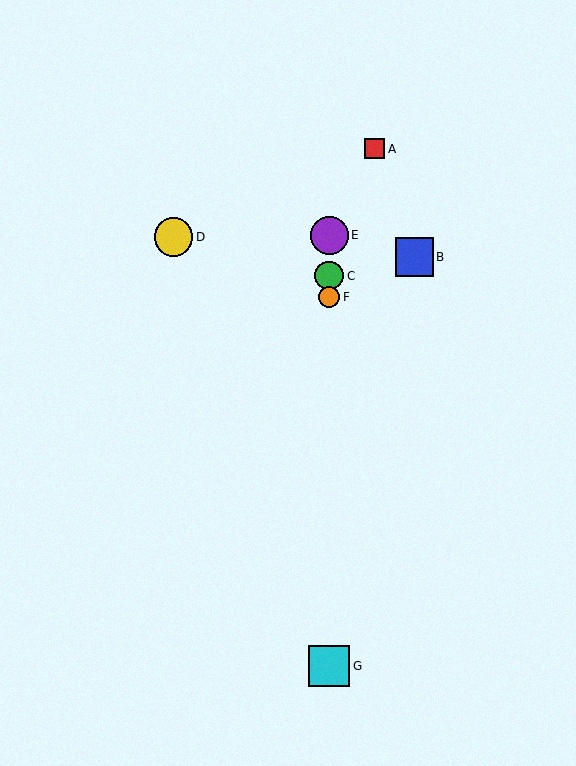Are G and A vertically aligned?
No, G is at x≈329 and A is at x≈374.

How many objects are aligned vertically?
4 objects (C, E, F, G) are aligned vertically.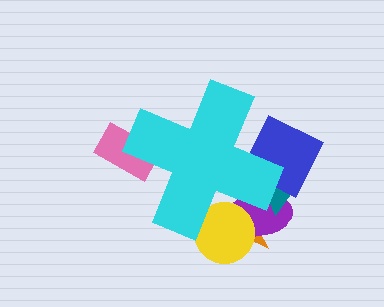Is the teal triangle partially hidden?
Yes, the teal triangle is partially hidden behind the cyan cross.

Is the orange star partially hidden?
Yes, the orange star is partially hidden behind the cyan cross.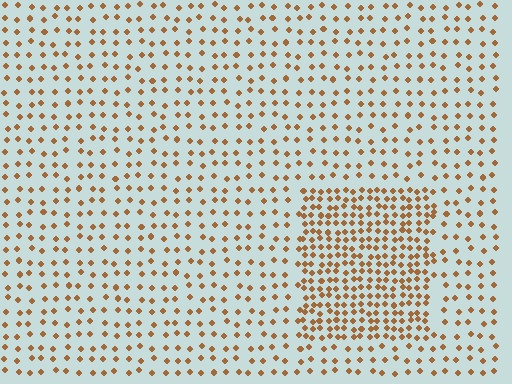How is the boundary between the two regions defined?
The boundary is defined by a change in element density (approximately 2.3x ratio). All elements are the same color, size, and shape.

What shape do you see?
I see a rectangle.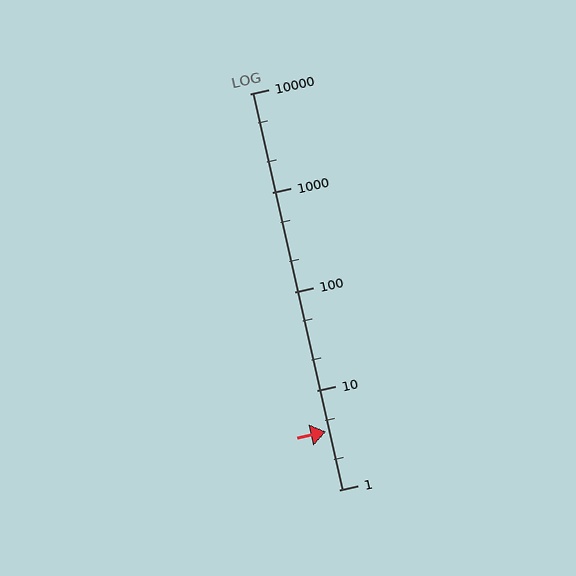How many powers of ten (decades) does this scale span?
The scale spans 4 decades, from 1 to 10000.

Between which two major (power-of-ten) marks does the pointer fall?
The pointer is between 1 and 10.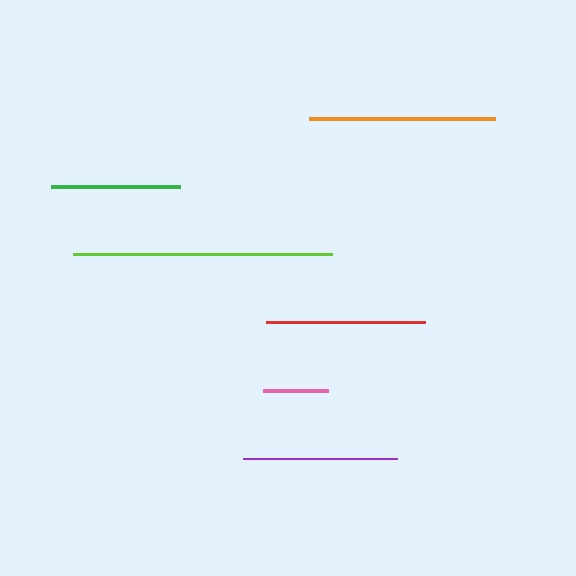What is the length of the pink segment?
The pink segment is approximately 65 pixels long.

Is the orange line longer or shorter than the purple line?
The orange line is longer than the purple line.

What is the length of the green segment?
The green segment is approximately 129 pixels long.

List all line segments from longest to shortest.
From longest to shortest: lime, orange, red, purple, green, pink.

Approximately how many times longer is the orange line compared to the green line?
The orange line is approximately 1.4 times the length of the green line.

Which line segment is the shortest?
The pink line is the shortest at approximately 65 pixels.